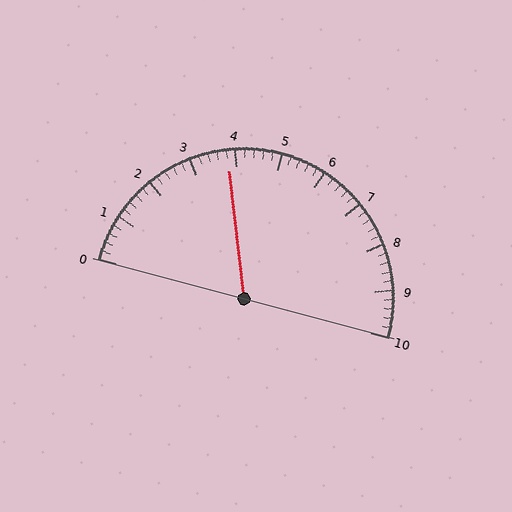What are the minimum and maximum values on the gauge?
The gauge ranges from 0 to 10.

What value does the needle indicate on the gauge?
The needle indicates approximately 3.8.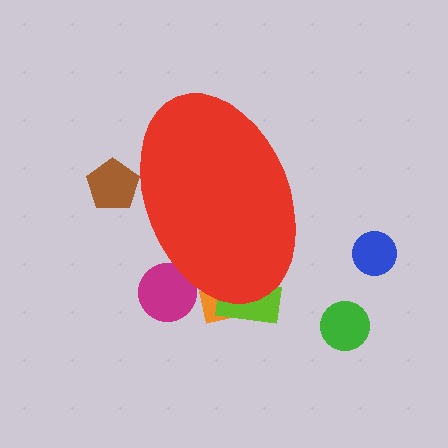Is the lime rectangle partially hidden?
Yes, the lime rectangle is partially hidden behind the red ellipse.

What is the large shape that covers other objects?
A red ellipse.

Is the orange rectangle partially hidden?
Yes, the orange rectangle is partially hidden behind the red ellipse.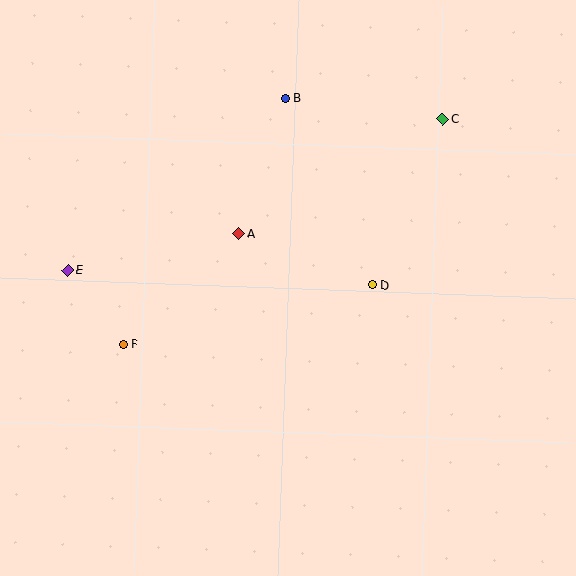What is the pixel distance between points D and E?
The distance between D and E is 305 pixels.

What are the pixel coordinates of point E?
Point E is at (68, 270).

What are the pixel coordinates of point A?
Point A is at (239, 233).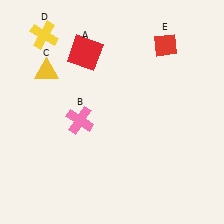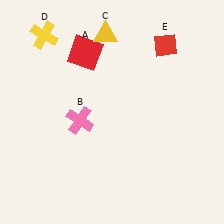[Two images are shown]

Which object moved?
The yellow triangle (C) moved right.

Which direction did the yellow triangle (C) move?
The yellow triangle (C) moved right.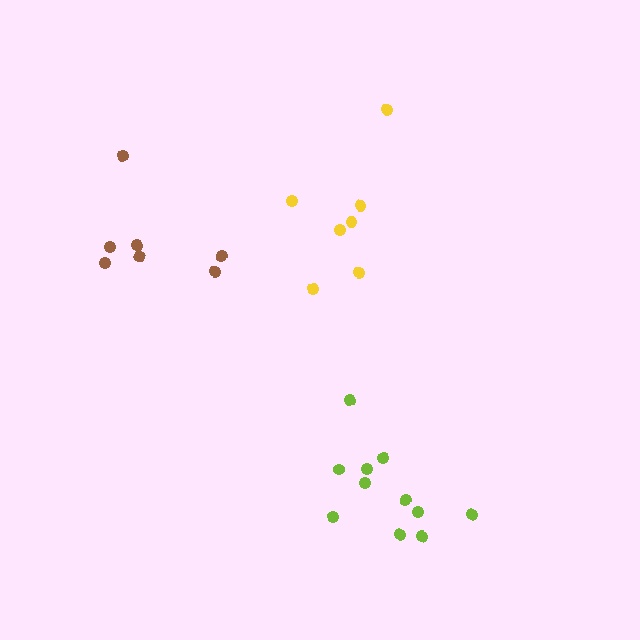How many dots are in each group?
Group 1: 11 dots, Group 2: 7 dots, Group 3: 7 dots (25 total).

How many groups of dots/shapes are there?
There are 3 groups.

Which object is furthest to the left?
The brown cluster is leftmost.